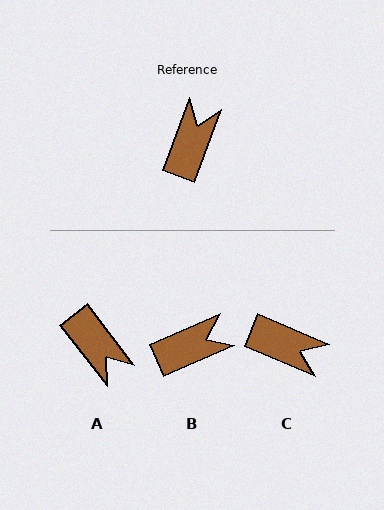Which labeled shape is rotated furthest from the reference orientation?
A, about 122 degrees away.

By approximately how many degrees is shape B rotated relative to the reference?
Approximately 47 degrees clockwise.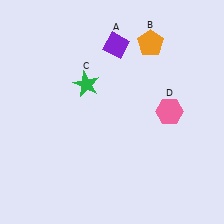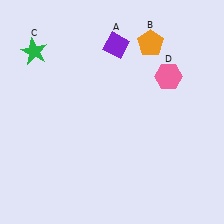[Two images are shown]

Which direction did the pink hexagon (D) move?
The pink hexagon (D) moved up.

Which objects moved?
The objects that moved are: the green star (C), the pink hexagon (D).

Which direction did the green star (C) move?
The green star (C) moved left.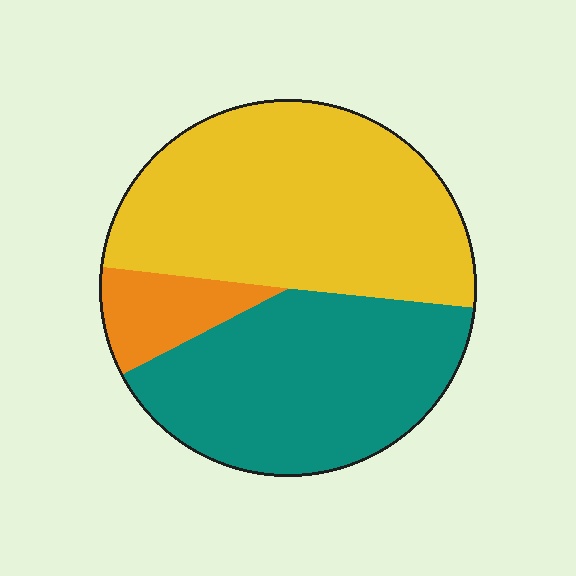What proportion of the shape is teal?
Teal takes up about two fifths (2/5) of the shape.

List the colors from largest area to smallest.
From largest to smallest: yellow, teal, orange.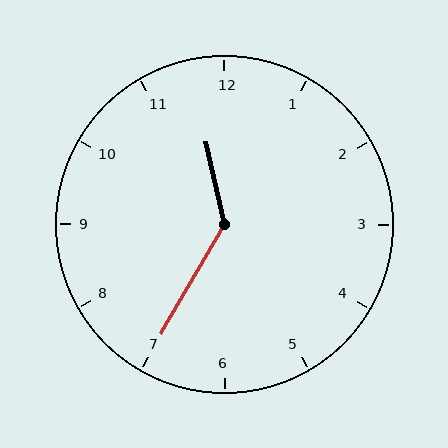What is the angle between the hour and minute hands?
Approximately 138 degrees.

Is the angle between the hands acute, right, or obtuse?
It is obtuse.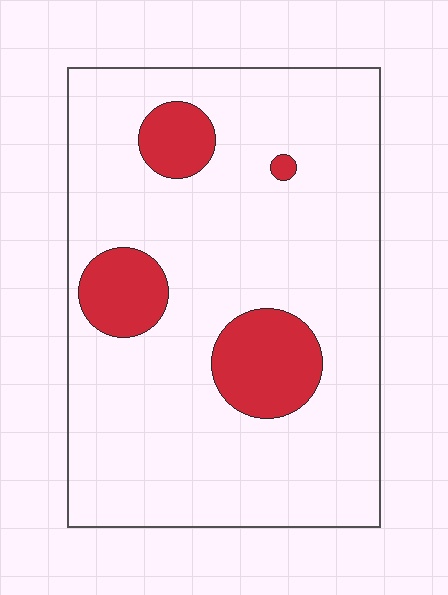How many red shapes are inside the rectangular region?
4.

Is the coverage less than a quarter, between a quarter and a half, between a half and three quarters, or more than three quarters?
Less than a quarter.